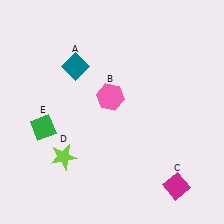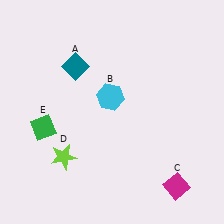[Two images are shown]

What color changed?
The hexagon (B) changed from pink in Image 1 to cyan in Image 2.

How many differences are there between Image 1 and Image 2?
There is 1 difference between the two images.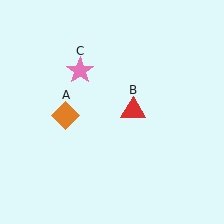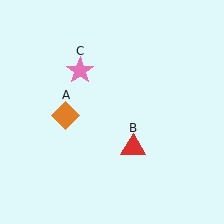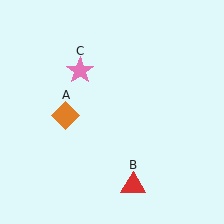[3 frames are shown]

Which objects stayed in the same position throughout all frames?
Orange diamond (object A) and pink star (object C) remained stationary.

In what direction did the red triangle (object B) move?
The red triangle (object B) moved down.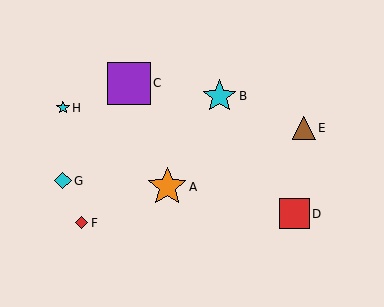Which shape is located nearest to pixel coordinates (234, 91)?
The cyan star (labeled B) at (220, 96) is nearest to that location.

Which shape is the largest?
The purple square (labeled C) is the largest.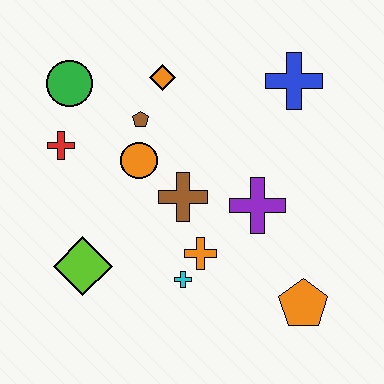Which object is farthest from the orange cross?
The green circle is farthest from the orange cross.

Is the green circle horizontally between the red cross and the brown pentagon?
Yes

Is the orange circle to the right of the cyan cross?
No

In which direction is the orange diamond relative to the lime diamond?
The orange diamond is above the lime diamond.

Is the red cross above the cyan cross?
Yes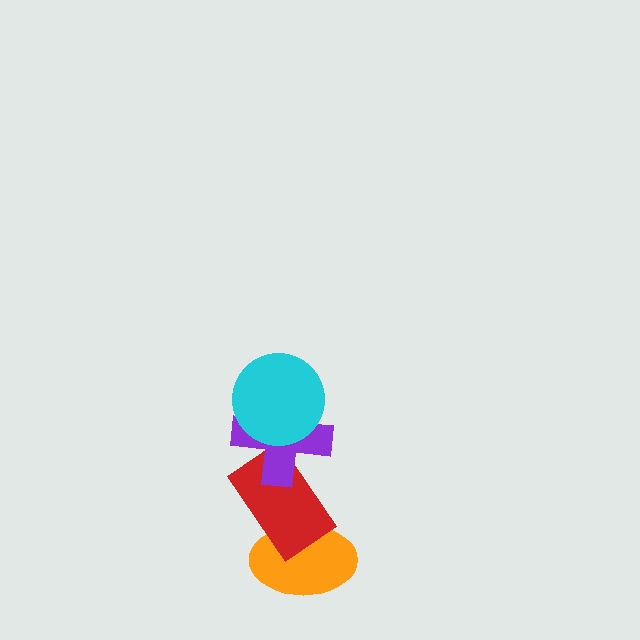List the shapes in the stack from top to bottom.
From top to bottom: the cyan circle, the purple cross, the red rectangle, the orange ellipse.